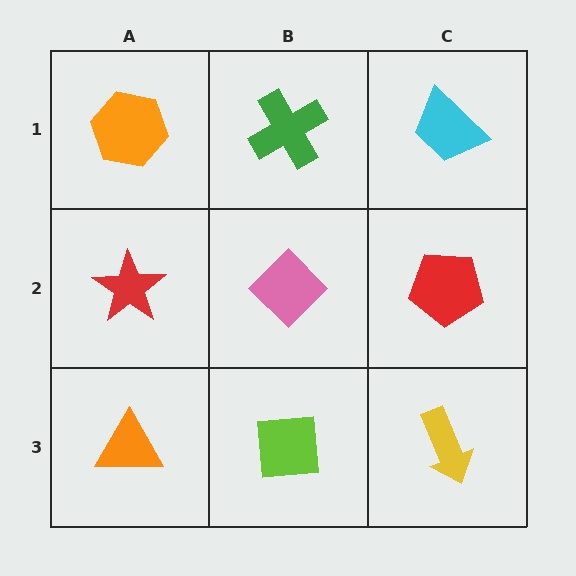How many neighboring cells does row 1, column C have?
2.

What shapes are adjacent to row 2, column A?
An orange hexagon (row 1, column A), an orange triangle (row 3, column A), a pink diamond (row 2, column B).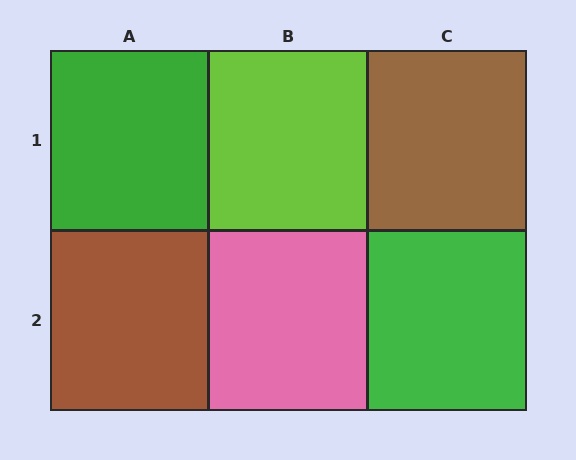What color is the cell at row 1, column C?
Brown.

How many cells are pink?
1 cell is pink.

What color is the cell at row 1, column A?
Green.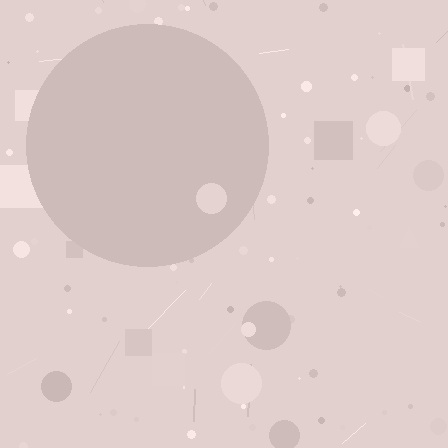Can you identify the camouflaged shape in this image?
The camouflaged shape is a circle.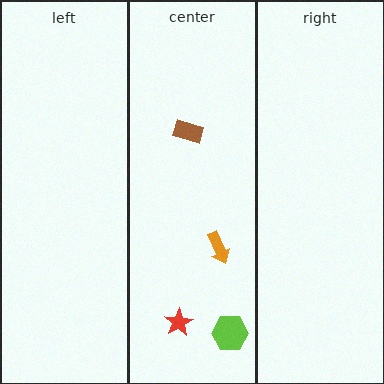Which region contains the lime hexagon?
The center region.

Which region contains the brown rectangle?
The center region.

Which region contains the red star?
The center region.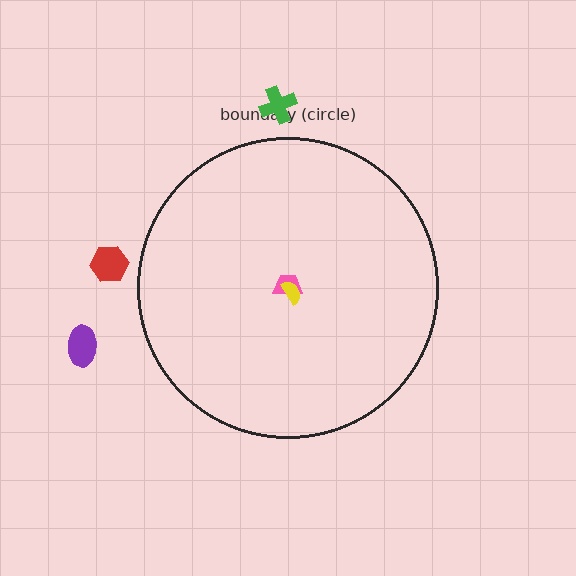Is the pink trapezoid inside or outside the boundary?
Inside.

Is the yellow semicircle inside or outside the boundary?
Inside.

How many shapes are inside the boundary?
2 inside, 3 outside.